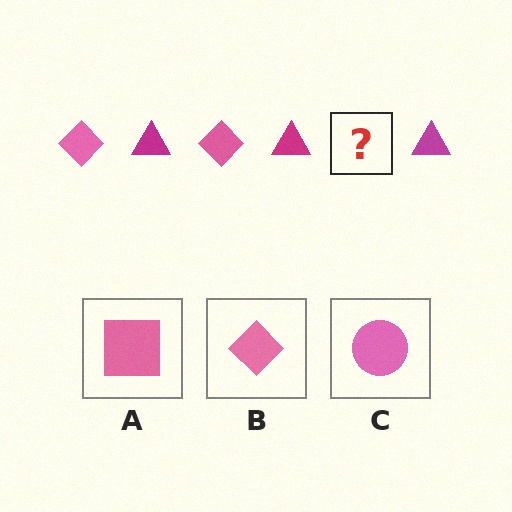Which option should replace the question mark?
Option B.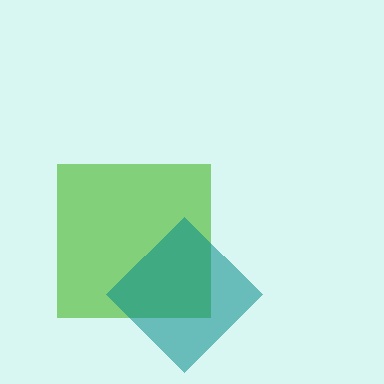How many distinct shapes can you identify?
There are 2 distinct shapes: a lime square, a teal diamond.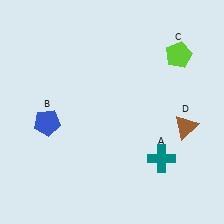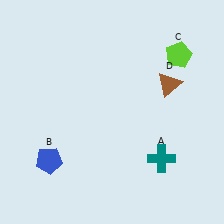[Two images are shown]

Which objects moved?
The objects that moved are: the blue pentagon (B), the brown triangle (D).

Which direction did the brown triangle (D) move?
The brown triangle (D) moved up.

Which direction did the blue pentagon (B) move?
The blue pentagon (B) moved down.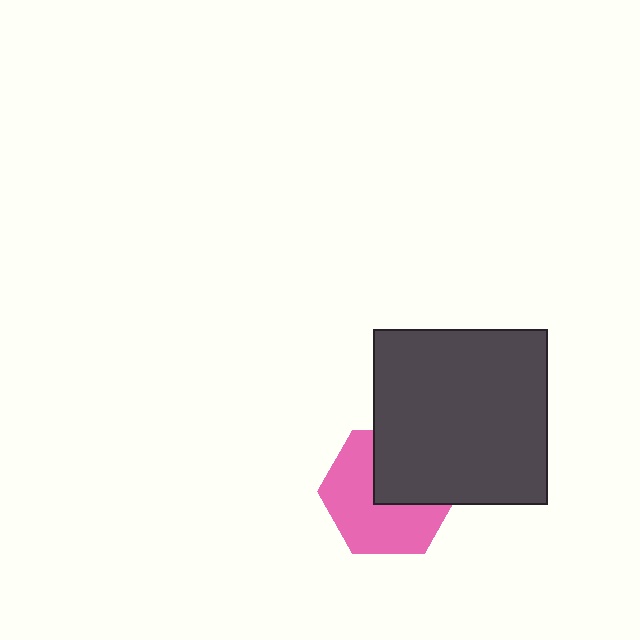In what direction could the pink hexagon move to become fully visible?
The pink hexagon could move toward the lower-left. That would shift it out from behind the dark gray square entirely.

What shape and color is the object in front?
The object in front is a dark gray square.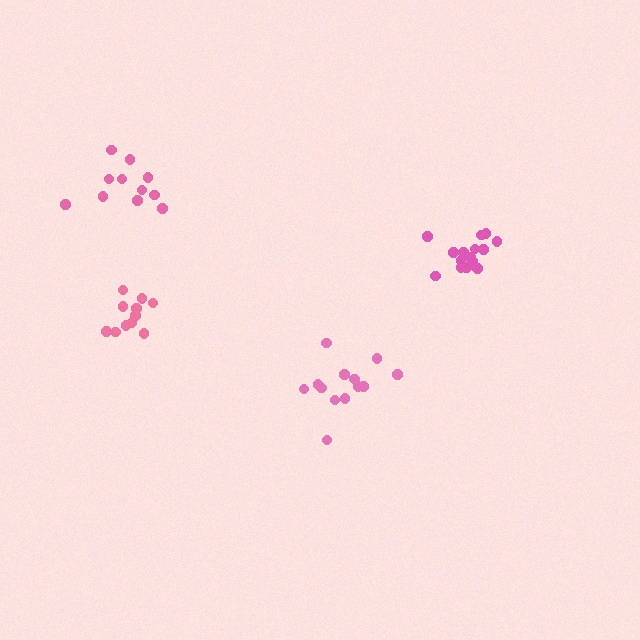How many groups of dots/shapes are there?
There are 4 groups.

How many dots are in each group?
Group 1: 15 dots, Group 2: 13 dots, Group 3: 11 dots, Group 4: 11 dots (50 total).